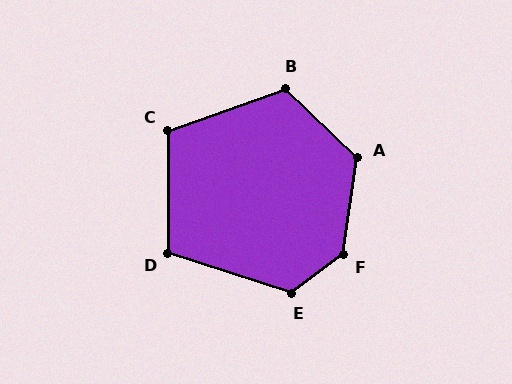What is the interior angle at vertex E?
Approximately 125 degrees (obtuse).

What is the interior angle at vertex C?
Approximately 110 degrees (obtuse).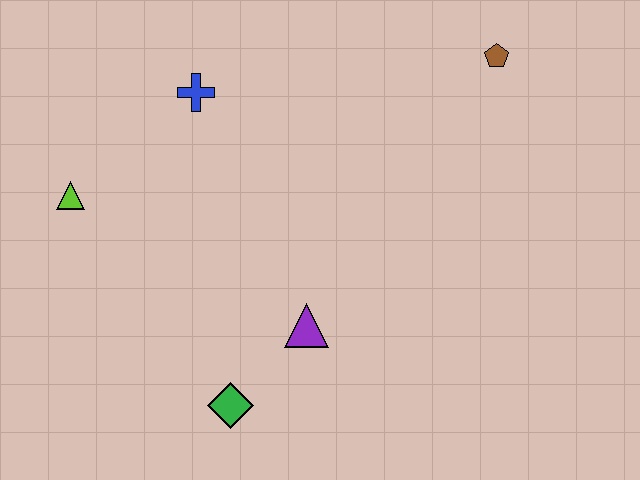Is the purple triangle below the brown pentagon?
Yes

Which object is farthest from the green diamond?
The brown pentagon is farthest from the green diamond.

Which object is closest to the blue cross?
The lime triangle is closest to the blue cross.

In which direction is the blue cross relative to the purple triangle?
The blue cross is above the purple triangle.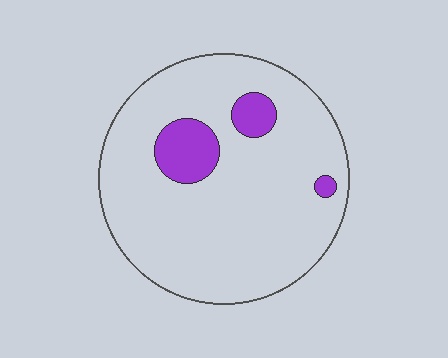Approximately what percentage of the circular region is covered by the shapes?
Approximately 10%.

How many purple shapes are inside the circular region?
3.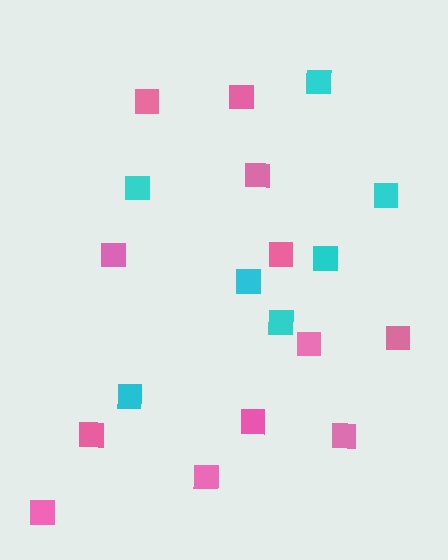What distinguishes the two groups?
There are 2 groups: one group of cyan squares (7) and one group of pink squares (12).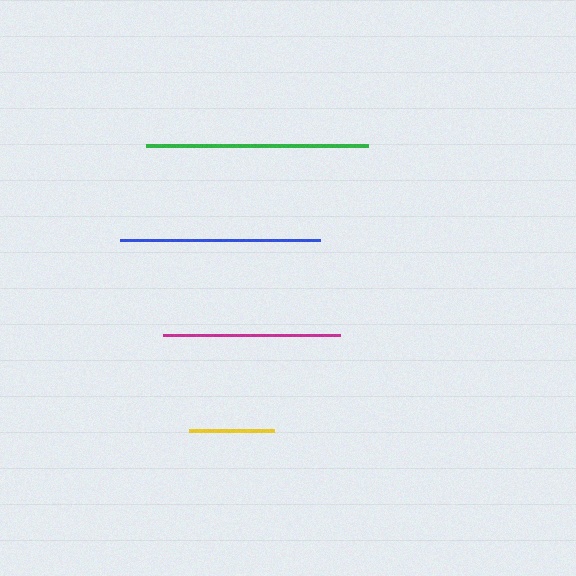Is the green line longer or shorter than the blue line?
The green line is longer than the blue line.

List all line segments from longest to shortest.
From longest to shortest: green, blue, magenta, yellow.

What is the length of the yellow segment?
The yellow segment is approximately 86 pixels long.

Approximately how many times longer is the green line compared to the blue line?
The green line is approximately 1.1 times the length of the blue line.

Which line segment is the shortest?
The yellow line is the shortest at approximately 86 pixels.